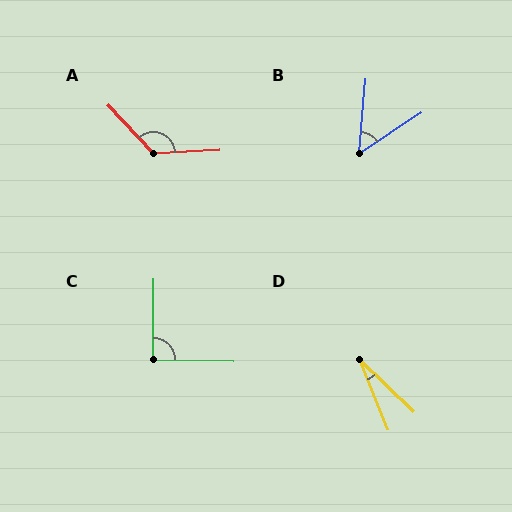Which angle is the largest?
A, at approximately 131 degrees.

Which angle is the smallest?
D, at approximately 24 degrees.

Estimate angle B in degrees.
Approximately 51 degrees.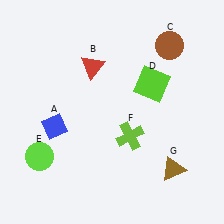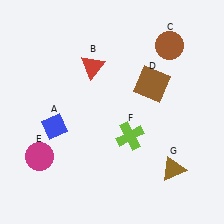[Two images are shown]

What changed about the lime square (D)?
In Image 1, D is lime. In Image 2, it changed to brown.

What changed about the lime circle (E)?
In Image 1, E is lime. In Image 2, it changed to magenta.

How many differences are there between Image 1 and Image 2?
There are 2 differences between the two images.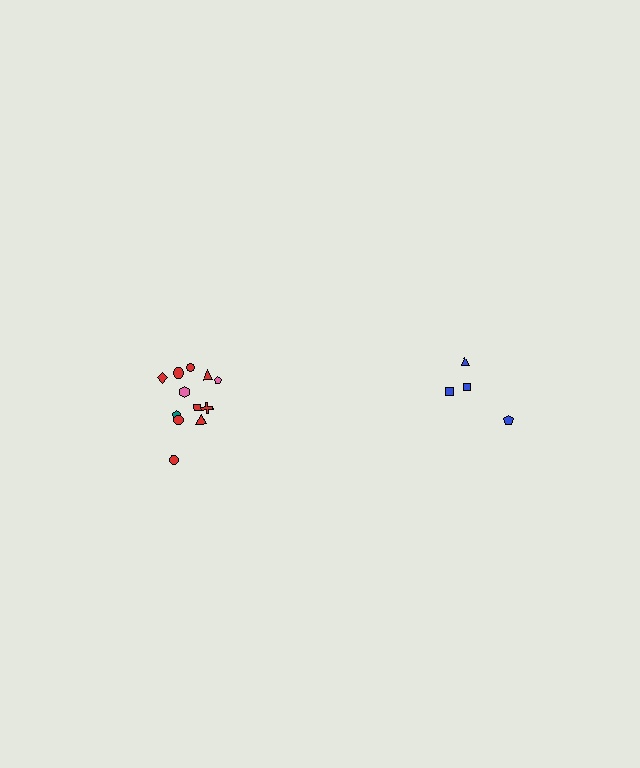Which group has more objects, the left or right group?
The left group.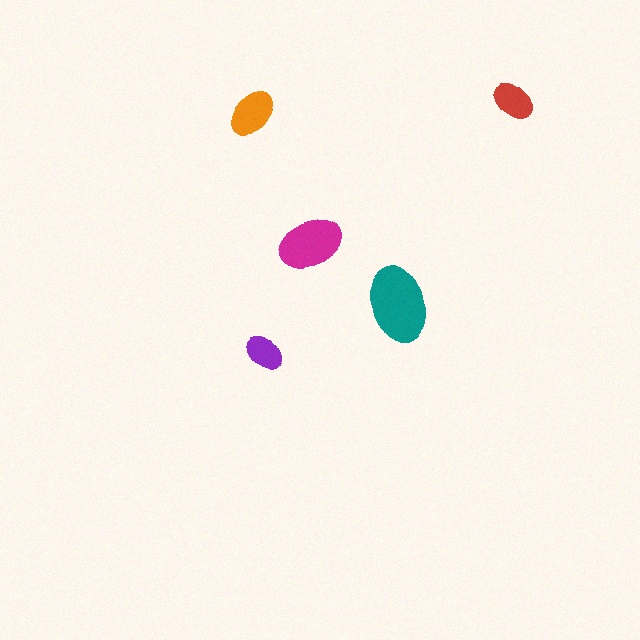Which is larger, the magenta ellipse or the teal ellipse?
The teal one.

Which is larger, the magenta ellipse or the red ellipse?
The magenta one.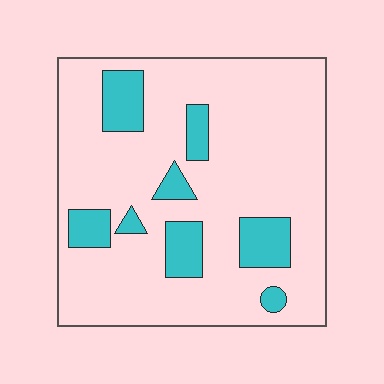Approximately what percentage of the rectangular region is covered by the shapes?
Approximately 15%.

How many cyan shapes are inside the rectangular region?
8.